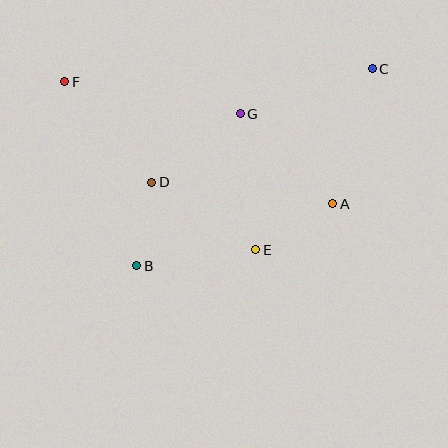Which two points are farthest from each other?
Points C and F are farthest from each other.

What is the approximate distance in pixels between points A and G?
The distance between A and G is approximately 129 pixels.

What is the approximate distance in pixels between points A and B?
The distance between A and B is approximately 205 pixels.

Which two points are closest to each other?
Points B and D are closest to each other.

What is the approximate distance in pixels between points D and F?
The distance between D and F is approximately 133 pixels.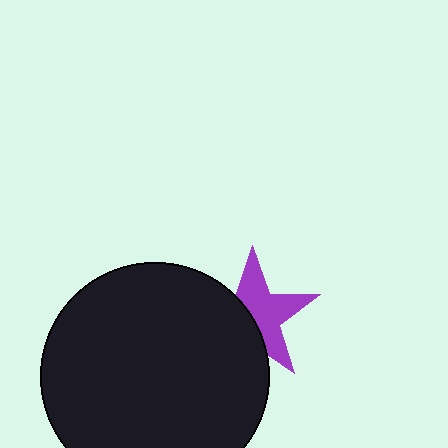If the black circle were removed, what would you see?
You would see the complete purple star.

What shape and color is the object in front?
The object in front is a black circle.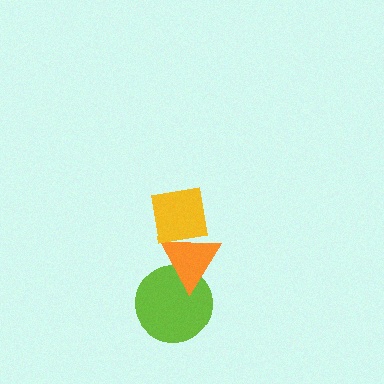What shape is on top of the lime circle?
The orange triangle is on top of the lime circle.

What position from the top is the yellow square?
The yellow square is 1st from the top.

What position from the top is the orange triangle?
The orange triangle is 2nd from the top.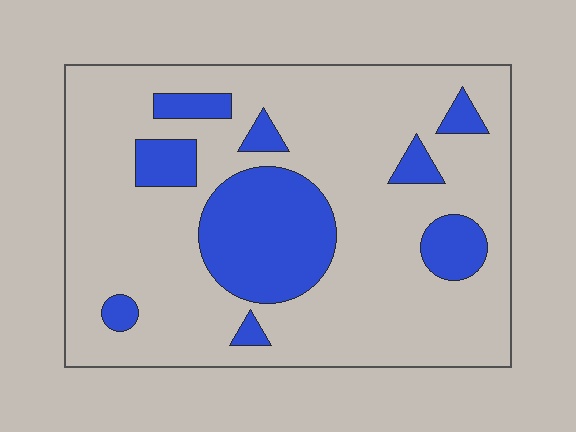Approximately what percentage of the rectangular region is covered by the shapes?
Approximately 20%.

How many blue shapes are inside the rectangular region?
9.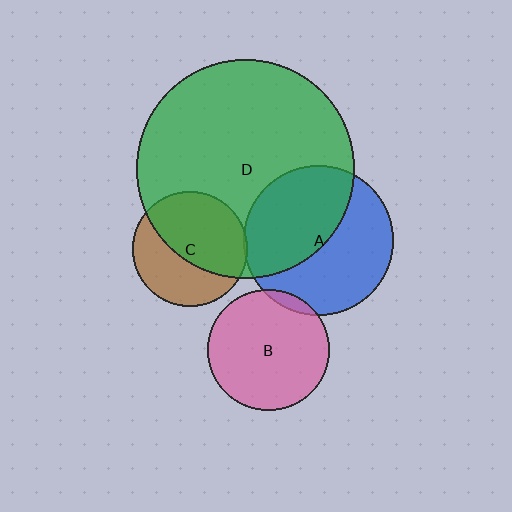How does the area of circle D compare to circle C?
Approximately 3.6 times.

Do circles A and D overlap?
Yes.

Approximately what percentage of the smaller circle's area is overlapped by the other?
Approximately 50%.